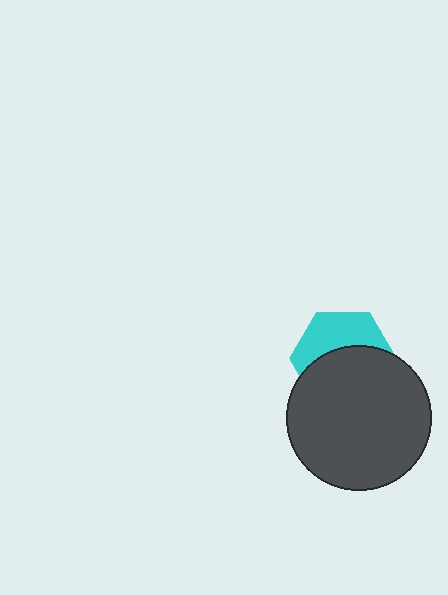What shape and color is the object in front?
The object in front is a dark gray circle.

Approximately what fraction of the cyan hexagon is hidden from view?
Roughly 57% of the cyan hexagon is hidden behind the dark gray circle.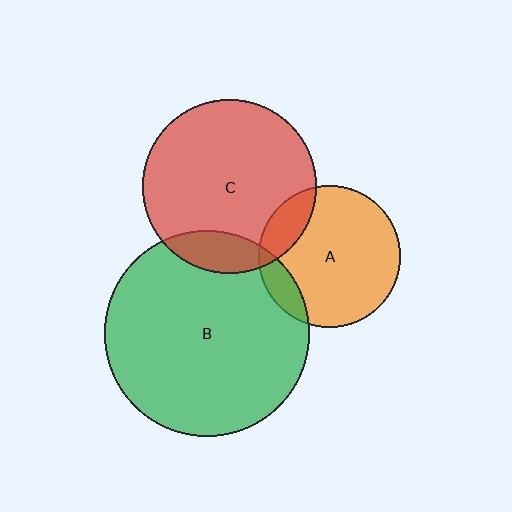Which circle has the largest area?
Circle B (green).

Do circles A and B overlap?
Yes.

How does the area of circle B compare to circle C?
Approximately 1.4 times.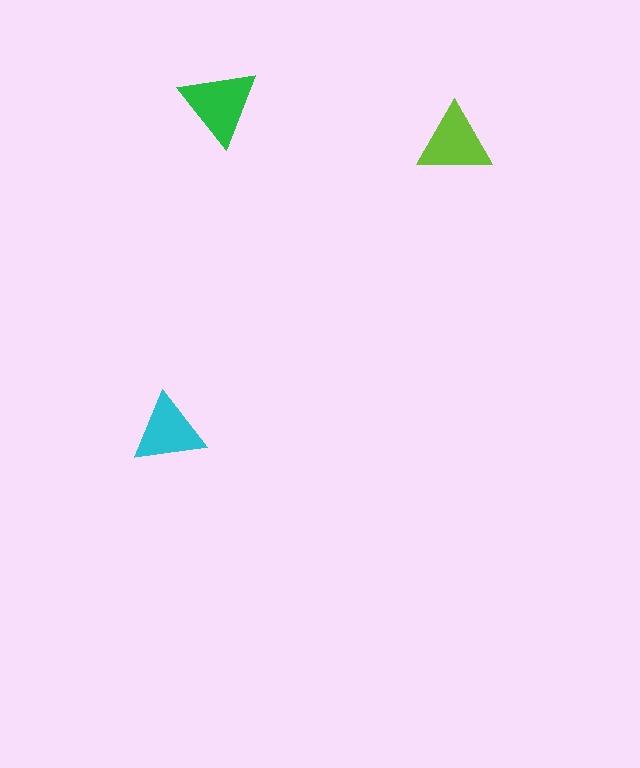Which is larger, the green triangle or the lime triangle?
The green one.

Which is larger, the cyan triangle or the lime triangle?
The lime one.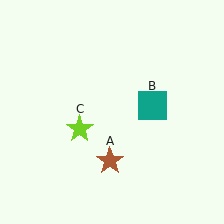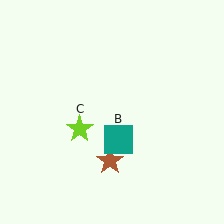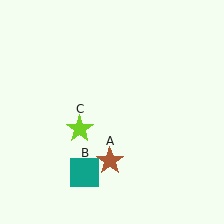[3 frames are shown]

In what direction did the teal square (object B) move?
The teal square (object B) moved down and to the left.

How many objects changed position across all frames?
1 object changed position: teal square (object B).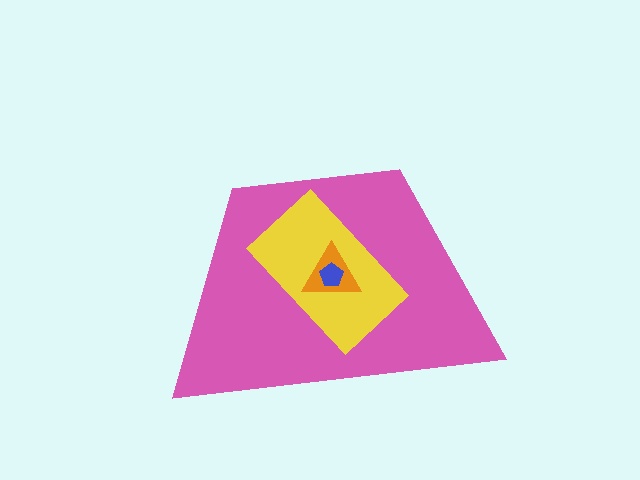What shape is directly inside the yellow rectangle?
The orange triangle.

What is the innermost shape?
The blue pentagon.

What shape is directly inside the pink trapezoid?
The yellow rectangle.